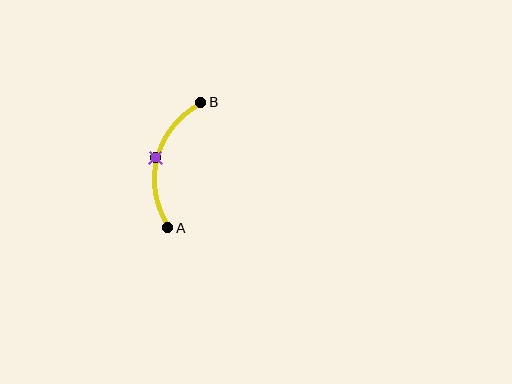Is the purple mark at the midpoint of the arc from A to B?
Yes. The purple mark lies on the arc at equal arc-length from both A and B — it is the arc midpoint.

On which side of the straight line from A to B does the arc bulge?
The arc bulges to the left of the straight line connecting A and B.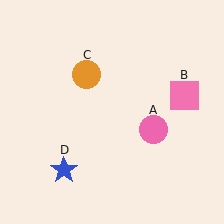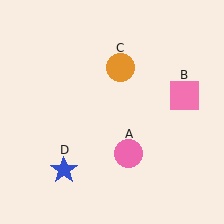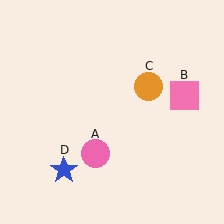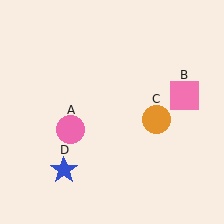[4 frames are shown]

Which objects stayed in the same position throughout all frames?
Pink square (object B) and blue star (object D) remained stationary.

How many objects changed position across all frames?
2 objects changed position: pink circle (object A), orange circle (object C).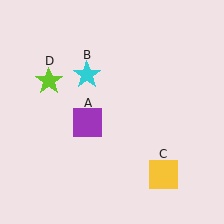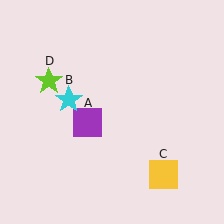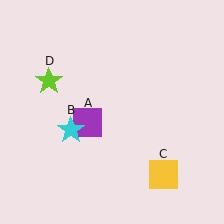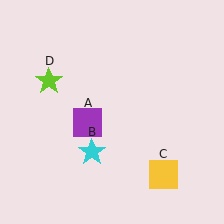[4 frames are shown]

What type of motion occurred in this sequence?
The cyan star (object B) rotated counterclockwise around the center of the scene.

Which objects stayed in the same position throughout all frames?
Purple square (object A) and yellow square (object C) and lime star (object D) remained stationary.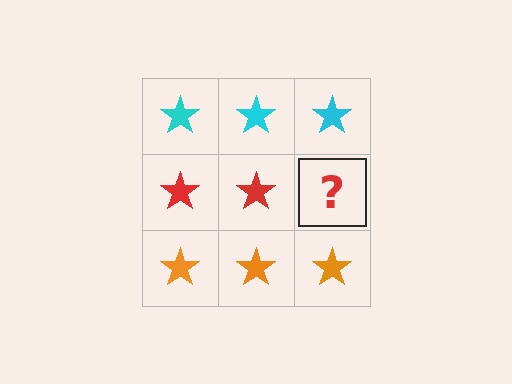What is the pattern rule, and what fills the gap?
The rule is that each row has a consistent color. The gap should be filled with a red star.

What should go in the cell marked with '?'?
The missing cell should contain a red star.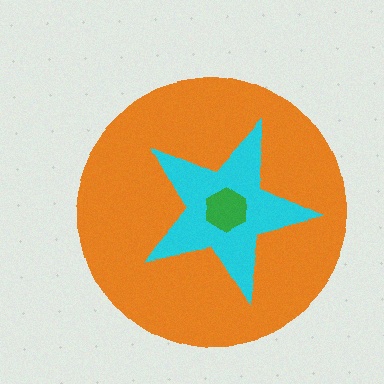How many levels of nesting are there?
3.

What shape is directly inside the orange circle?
The cyan star.